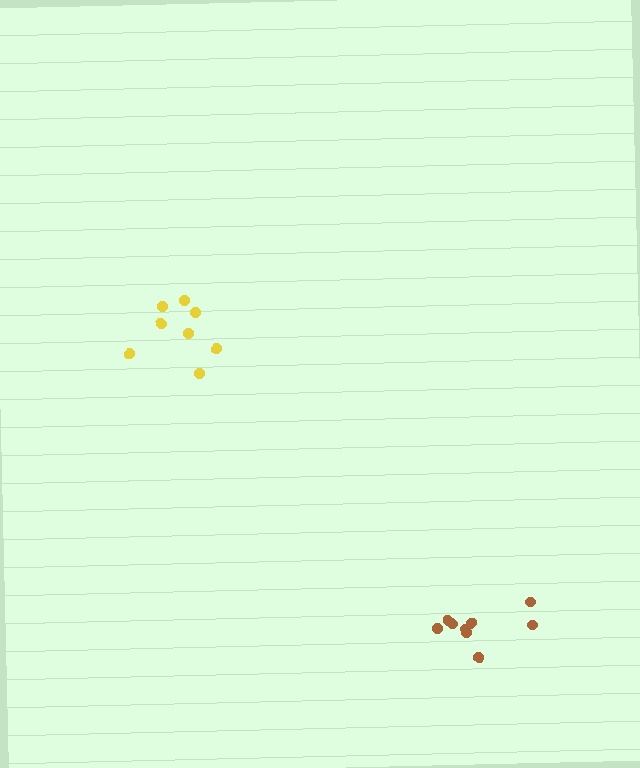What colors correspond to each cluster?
The clusters are colored: yellow, brown.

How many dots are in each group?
Group 1: 8 dots, Group 2: 9 dots (17 total).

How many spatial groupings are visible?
There are 2 spatial groupings.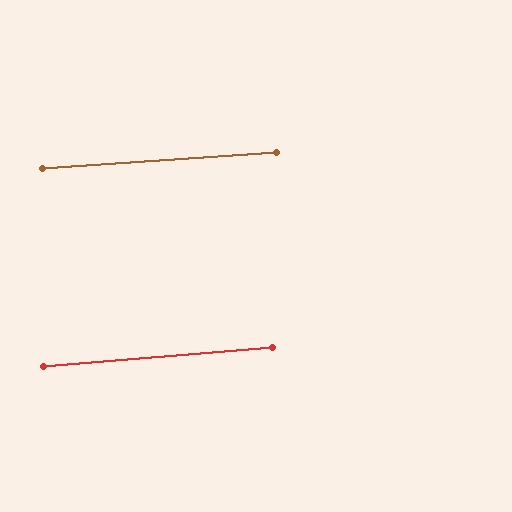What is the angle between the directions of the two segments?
Approximately 1 degree.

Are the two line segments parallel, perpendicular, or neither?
Parallel — their directions differ by only 0.9°.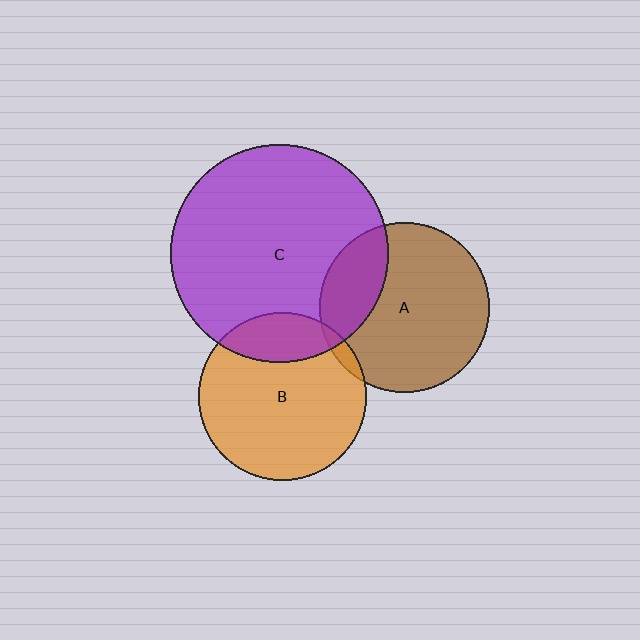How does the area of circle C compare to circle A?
Approximately 1.6 times.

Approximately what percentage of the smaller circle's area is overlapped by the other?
Approximately 20%.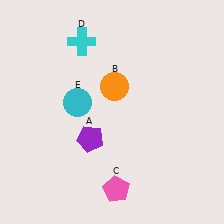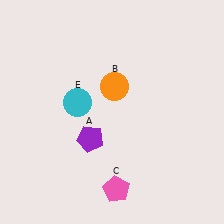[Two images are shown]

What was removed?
The cyan cross (D) was removed in Image 2.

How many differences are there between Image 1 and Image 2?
There is 1 difference between the two images.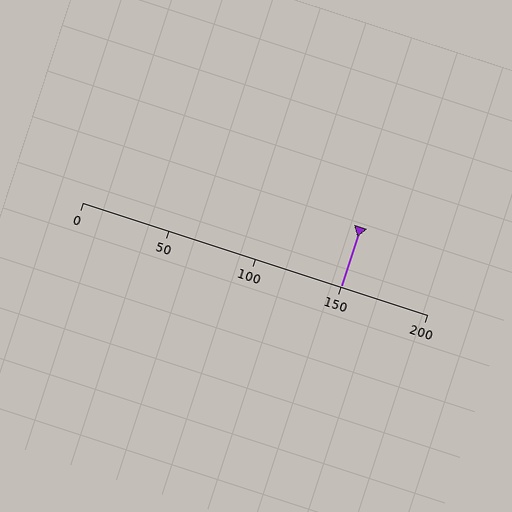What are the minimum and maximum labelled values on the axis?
The axis runs from 0 to 200.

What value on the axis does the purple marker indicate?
The marker indicates approximately 150.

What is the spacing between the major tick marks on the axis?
The major ticks are spaced 50 apart.